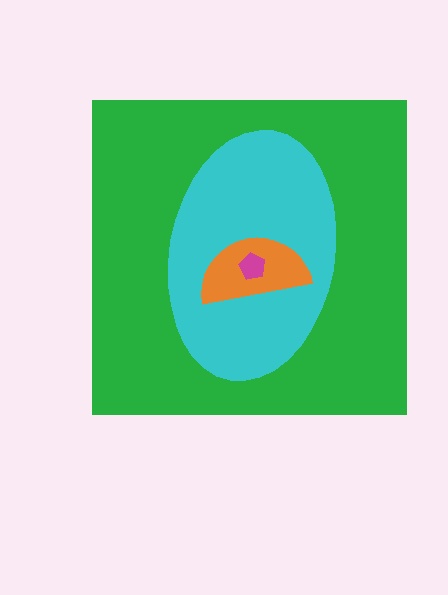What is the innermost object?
The magenta pentagon.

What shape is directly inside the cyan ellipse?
The orange semicircle.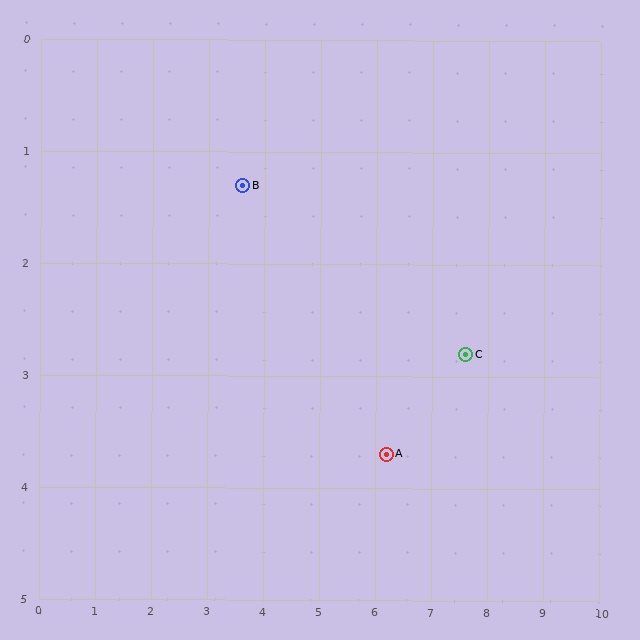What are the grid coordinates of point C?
Point C is at approximately (7.6, 2.8).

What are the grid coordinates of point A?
Point A is at approximately (6.2, 3.7).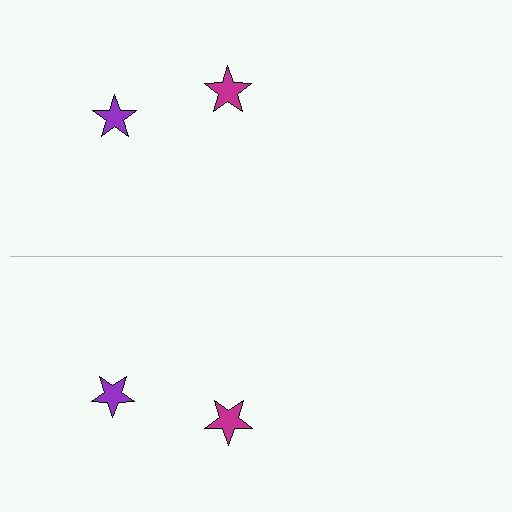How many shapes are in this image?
There are 4 shapes in this image.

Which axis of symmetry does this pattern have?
The pattern has a horizontal axis of symmetry running through the center of the image.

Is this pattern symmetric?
Yes, this pattern has bilateral (reflection) symmetry.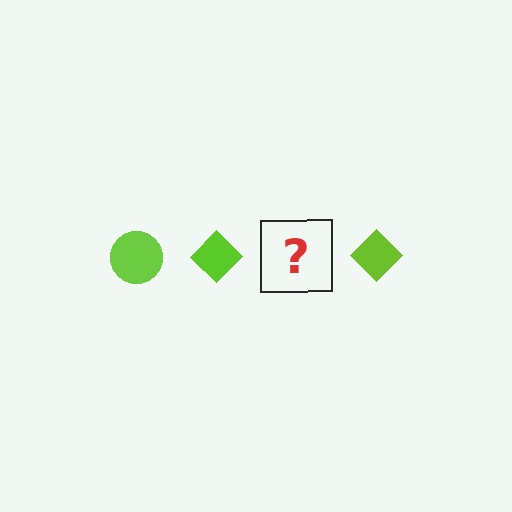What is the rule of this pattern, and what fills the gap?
The rule is that the pattern cycles through circle, diamond shapes in lime. The gap should be filled with a lime circle.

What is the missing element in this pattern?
The missing element is a lime circle.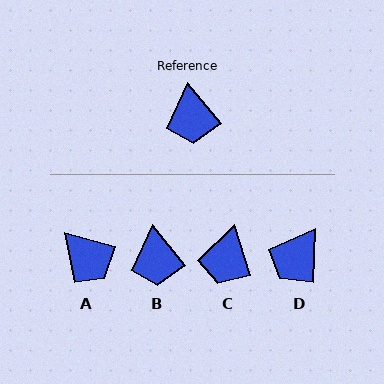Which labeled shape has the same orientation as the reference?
B.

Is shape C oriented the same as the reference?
No, it is off by about 21 degrees.